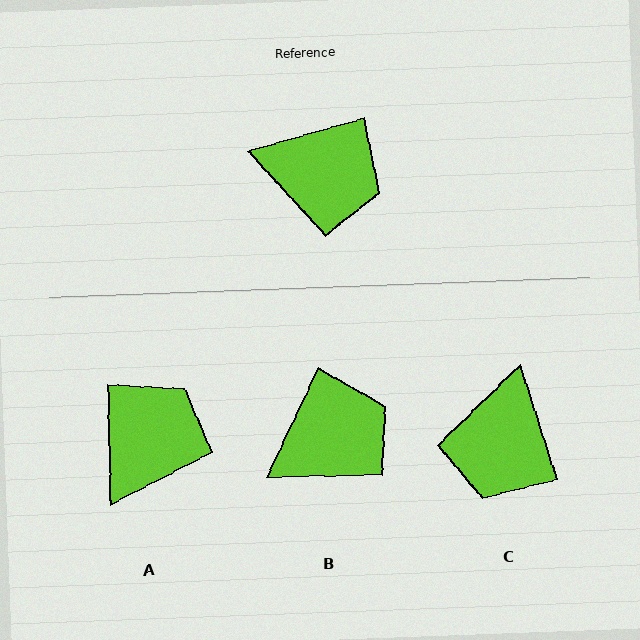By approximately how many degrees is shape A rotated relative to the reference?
Approximately 75 degrees counter-clockwise.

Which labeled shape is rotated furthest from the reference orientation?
C, about 88 degrees away.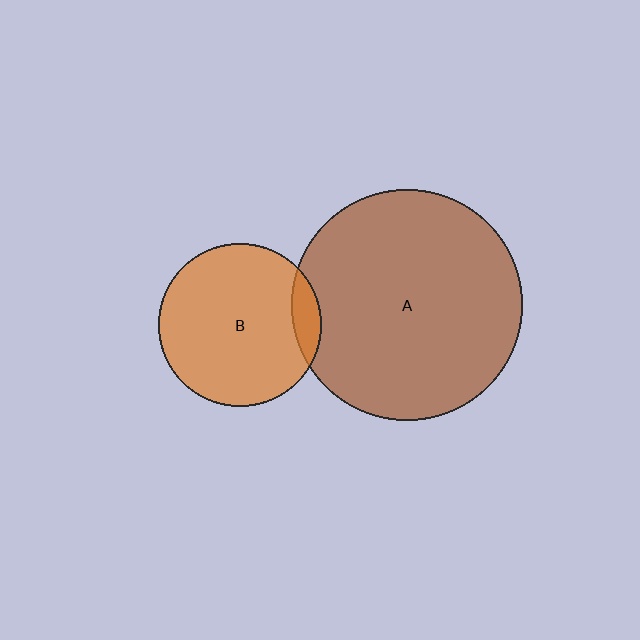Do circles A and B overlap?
Yes.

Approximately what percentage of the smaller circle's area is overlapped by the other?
Approximately 10%.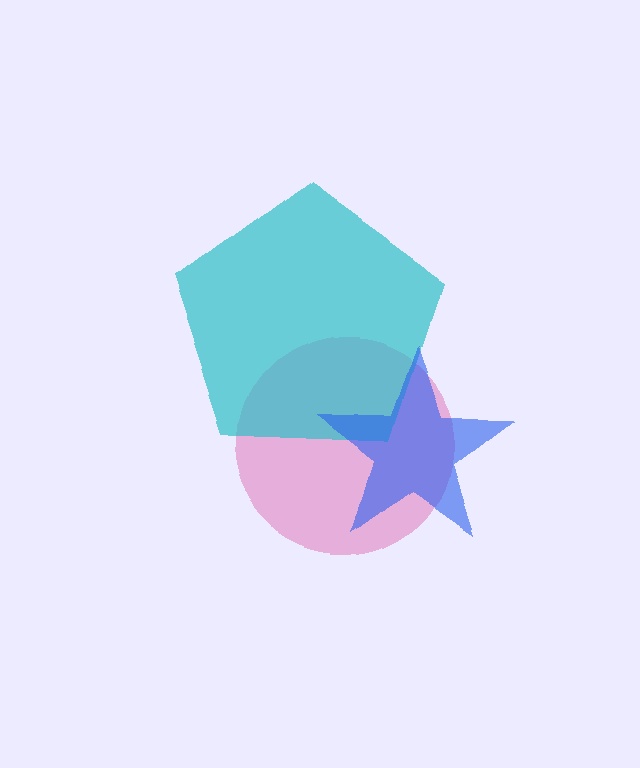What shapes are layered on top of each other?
The layered shapes are: a pink circle, a cyan pentagon, a blue star.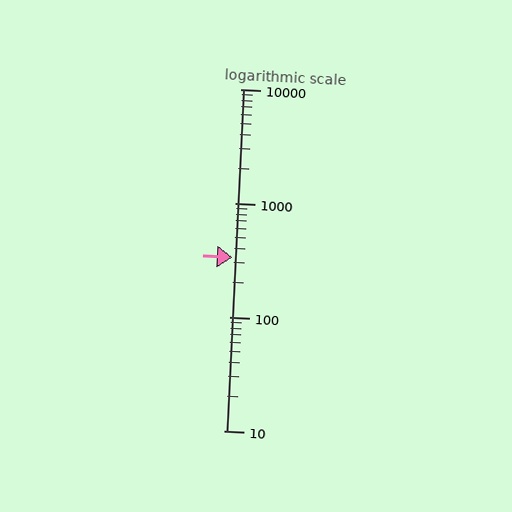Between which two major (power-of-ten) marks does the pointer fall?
The pointer is between 100 and 1000.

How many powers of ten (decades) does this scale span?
The scale spans 3 decades, from 10 to 10000.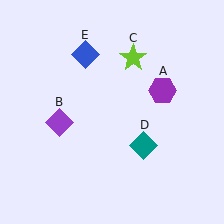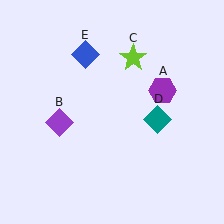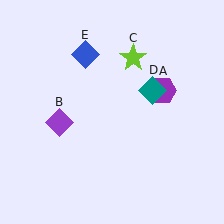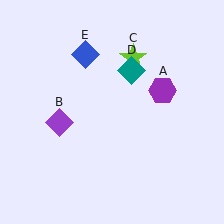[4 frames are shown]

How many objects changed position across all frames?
1 object changed position: teal diamond (object D).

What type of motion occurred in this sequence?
The teal diamond (object D) rotated counterclockwise around the center of the scene.